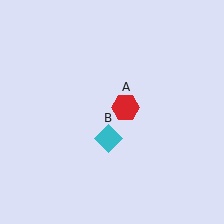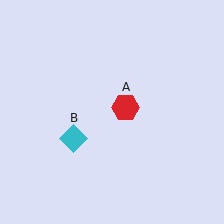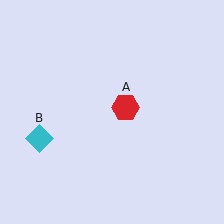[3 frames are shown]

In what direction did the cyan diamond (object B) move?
The cyan diamond (object B) moved left.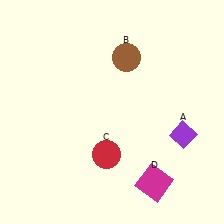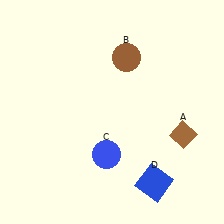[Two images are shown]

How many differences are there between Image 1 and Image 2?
There are 3 differences between the two images.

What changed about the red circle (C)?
In Image 1, C is red. In Image 2, it changed to blue.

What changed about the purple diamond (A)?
In Image 1, A is purple. In Image 2, it changed to brown.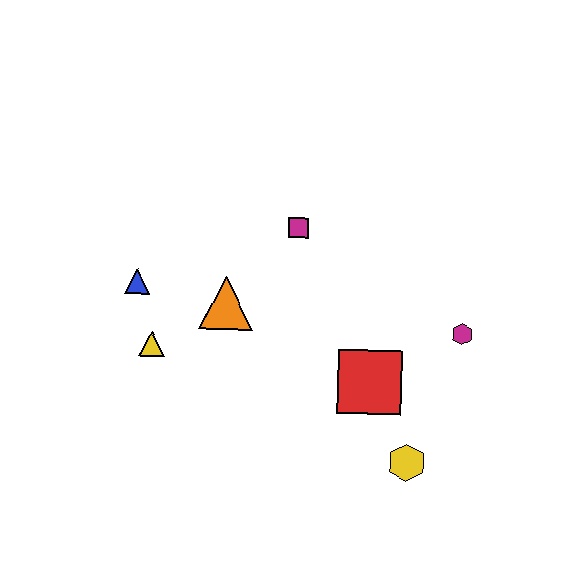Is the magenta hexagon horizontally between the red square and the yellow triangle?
No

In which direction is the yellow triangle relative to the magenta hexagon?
The yellow triangle is to the left of the magenta hexagon.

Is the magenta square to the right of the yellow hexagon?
No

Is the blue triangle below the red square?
No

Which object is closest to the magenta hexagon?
The red square is closest to the magenta hexagon.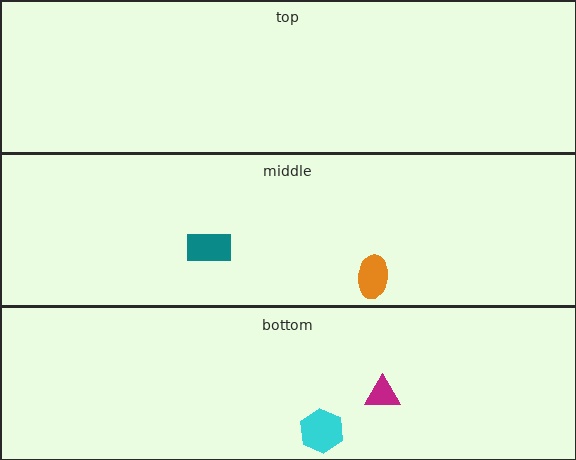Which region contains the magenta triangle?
The bottom region.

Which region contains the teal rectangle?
The middle region.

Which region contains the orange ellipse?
The middle region.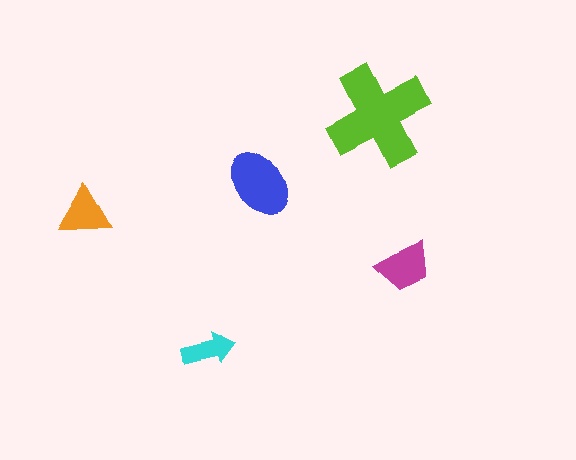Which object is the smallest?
The cyan arrow.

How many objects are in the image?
There are 5 objects in the image.